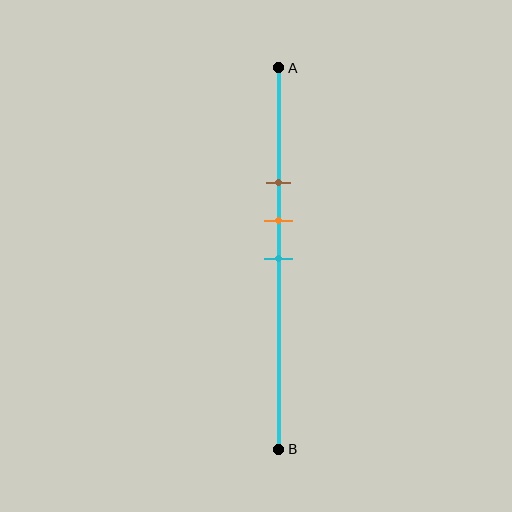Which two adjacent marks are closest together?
The orange and cyan marks are the closest adjacent pair.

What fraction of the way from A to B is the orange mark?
The orange mark is approximately 40% (0.4) of the way from A to B.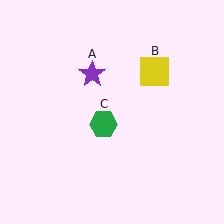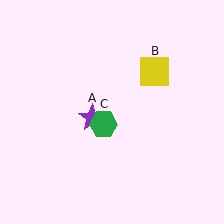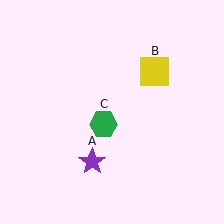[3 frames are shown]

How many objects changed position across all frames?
1 object changed position: purple star (object A).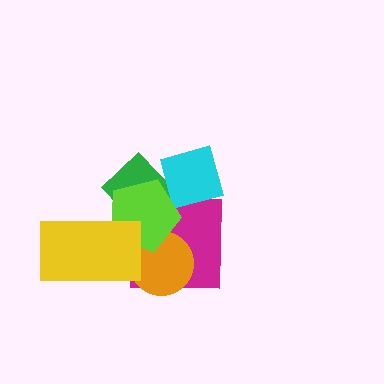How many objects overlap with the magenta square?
4 objects overlap with the magenta square.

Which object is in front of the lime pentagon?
The yellow rectangle is in front of the lime pentagon.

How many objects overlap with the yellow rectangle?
3 objects overlap with the yellow rectangle.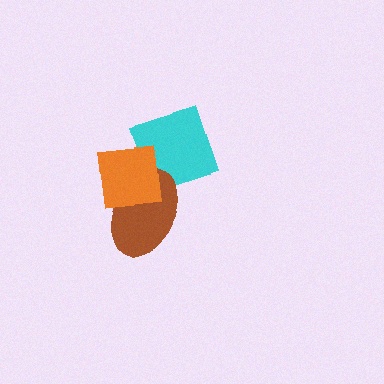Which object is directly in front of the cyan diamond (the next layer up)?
The brown ellipse is directly in front of the cyan diamond.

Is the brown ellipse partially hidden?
Yes, it is partially covered by another shape.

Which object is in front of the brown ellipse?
The orange square is in front of the brown ellipse.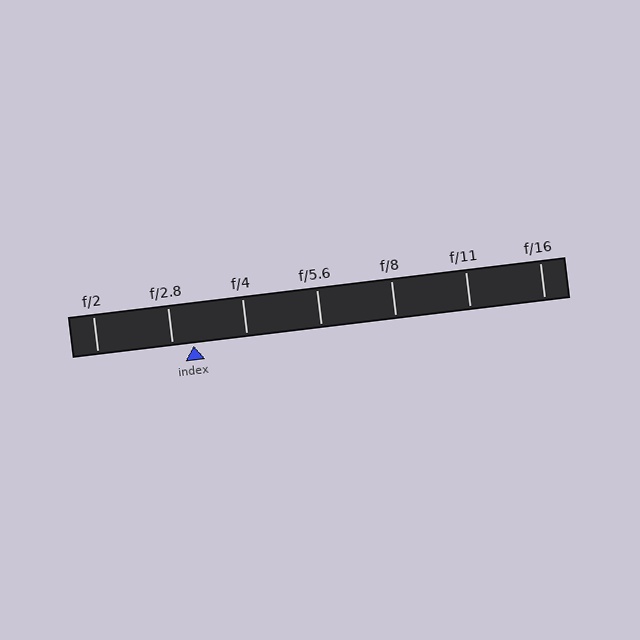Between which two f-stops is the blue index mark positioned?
The index mark is between f/2.8 and f/4.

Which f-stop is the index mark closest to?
The index mark is closest to f/2.8.